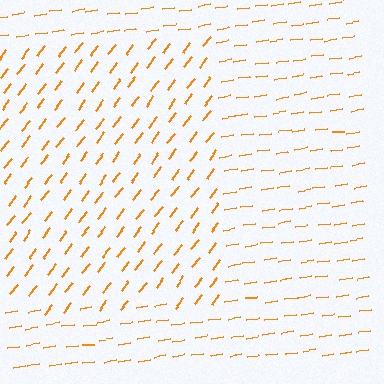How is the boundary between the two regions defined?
The boundary is defined purely by a change in line orientation (approximately 45 degrees difference). All lines are the same color and thickness.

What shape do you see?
I see a rectangle.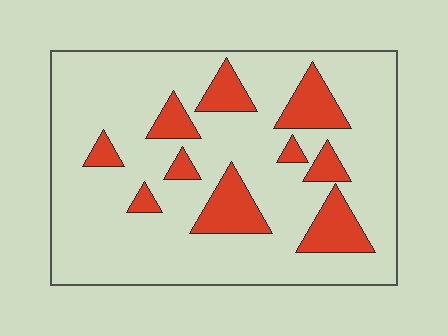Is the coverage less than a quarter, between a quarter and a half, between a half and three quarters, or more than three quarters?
Less than a quarter.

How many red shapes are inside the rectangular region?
10.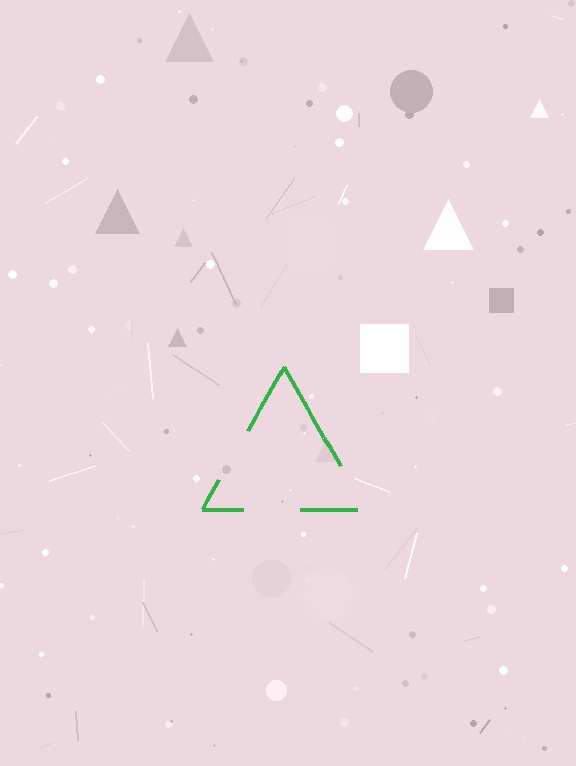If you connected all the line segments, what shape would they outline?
They would outline a triangle.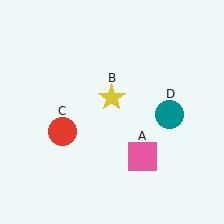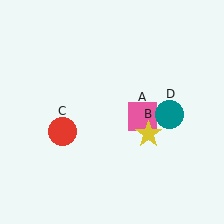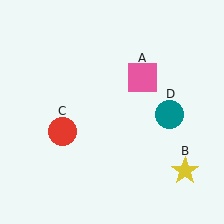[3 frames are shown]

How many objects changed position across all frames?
2 objects changed position: pink square (object A), yellow star (object B).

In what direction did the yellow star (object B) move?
The yellow star (object B) moved down and to the right.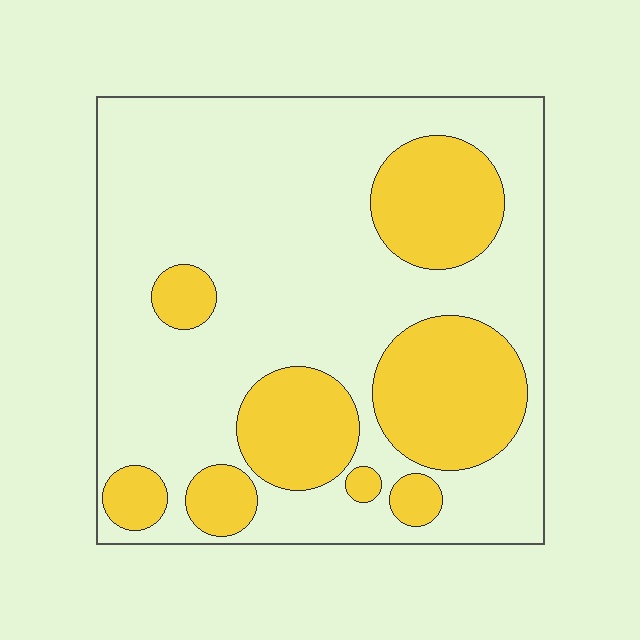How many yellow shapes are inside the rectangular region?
8.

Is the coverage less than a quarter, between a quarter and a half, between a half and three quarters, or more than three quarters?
Between a quarter and a half.